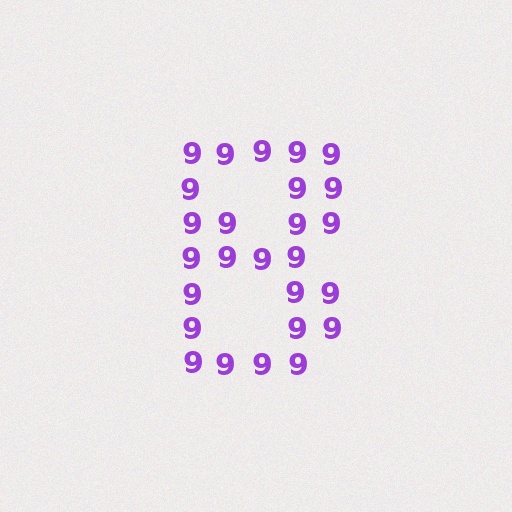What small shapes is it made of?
It is made of small digit 9's.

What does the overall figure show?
The overall figure shows the digit 8.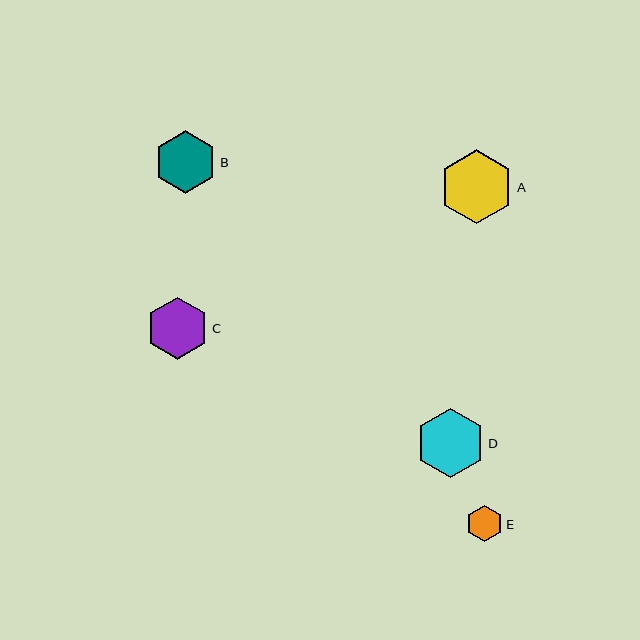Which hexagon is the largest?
Hexagon A is the largest with a size of approximately 74 pixels.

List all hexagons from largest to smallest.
From largest to smallest: A, D, B, C, E.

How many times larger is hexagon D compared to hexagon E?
Hexagon D is approximately 1.9 times the size of hexagon E.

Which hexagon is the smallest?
Hexagon E is the smallest with a size of approximately 37 pixels.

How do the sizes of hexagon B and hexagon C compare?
Hexagon B and hexagon C are approximately the same size.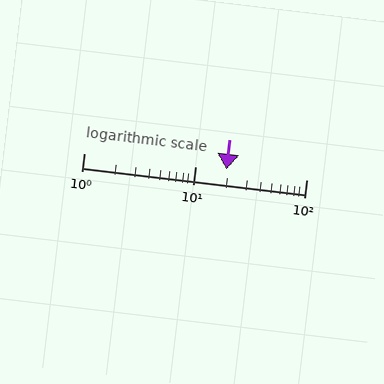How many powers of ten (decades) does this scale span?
The scale spans 2 decades, from 1 to 100.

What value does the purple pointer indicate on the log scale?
The pointer indicates approximately 19.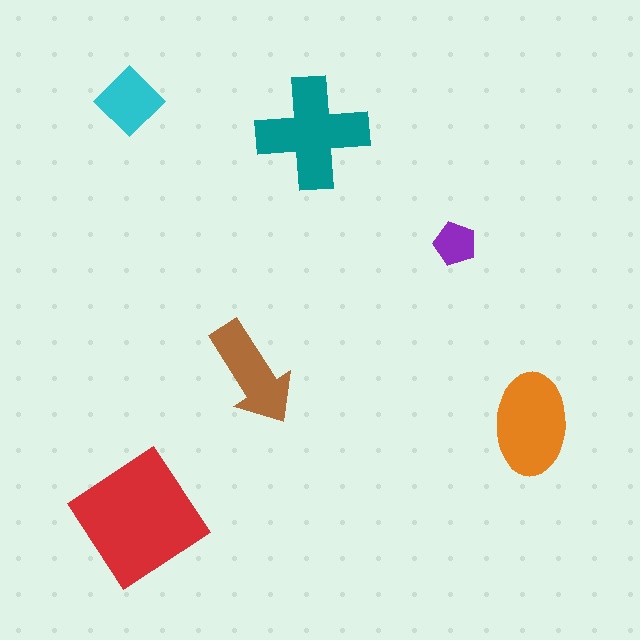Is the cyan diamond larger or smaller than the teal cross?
Smaller.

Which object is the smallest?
The purple pentagon.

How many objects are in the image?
There are 6 objects in the image.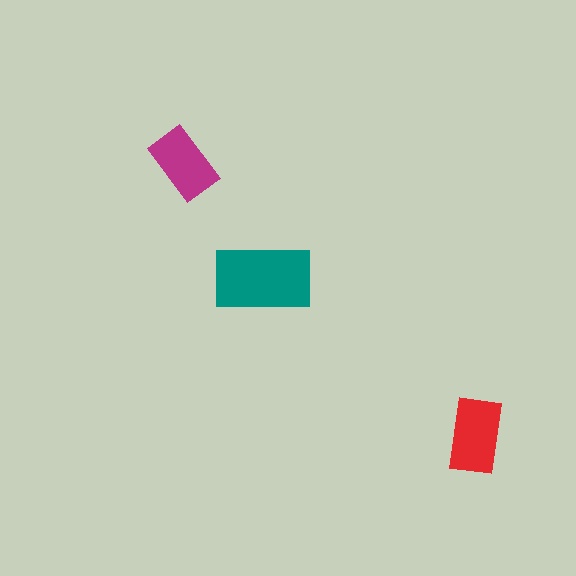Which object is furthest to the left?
The magenta rectangle is leftmost.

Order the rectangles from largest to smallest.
the teal one, the red one, the magenta one.